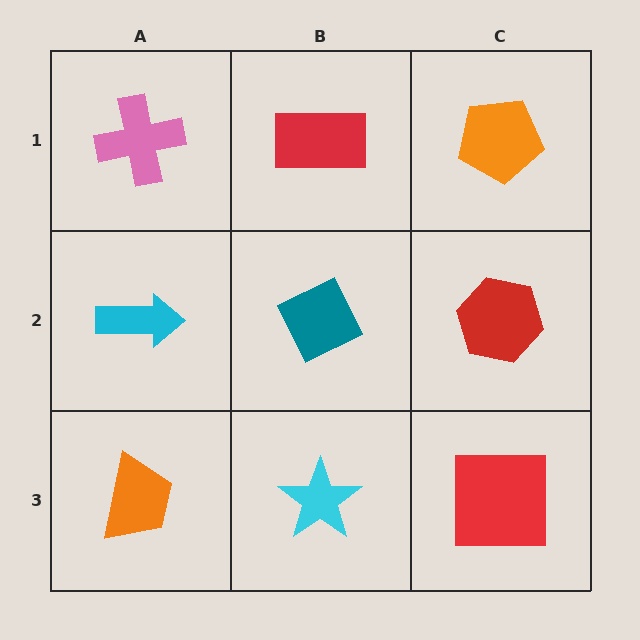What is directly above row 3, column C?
A red hexagon.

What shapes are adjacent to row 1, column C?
A red hexagon (row 2, column C), a red rectangle (row 1, column B).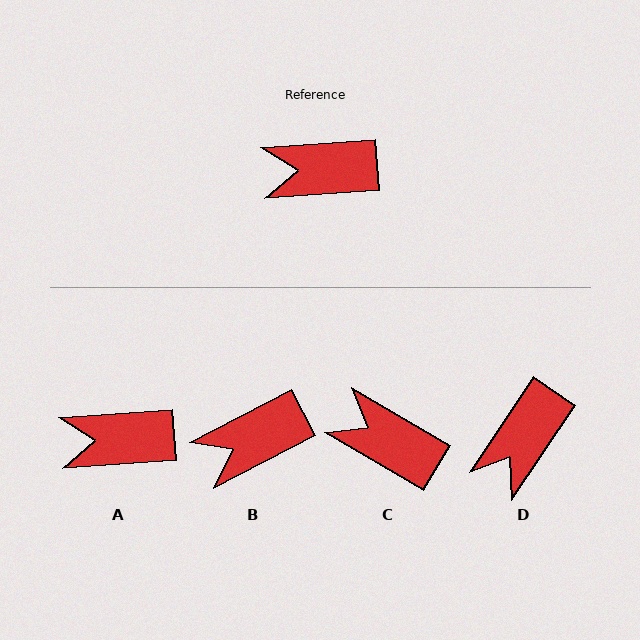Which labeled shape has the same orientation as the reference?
A.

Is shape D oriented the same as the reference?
No, it is off by about 52 degrees.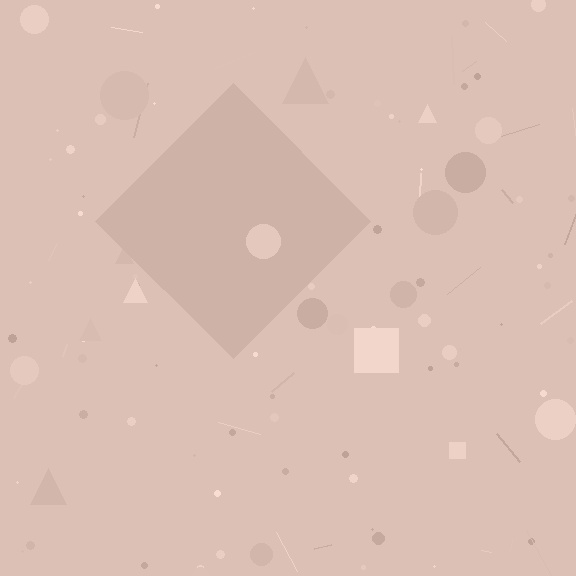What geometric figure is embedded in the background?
A diamond is embedded in the background.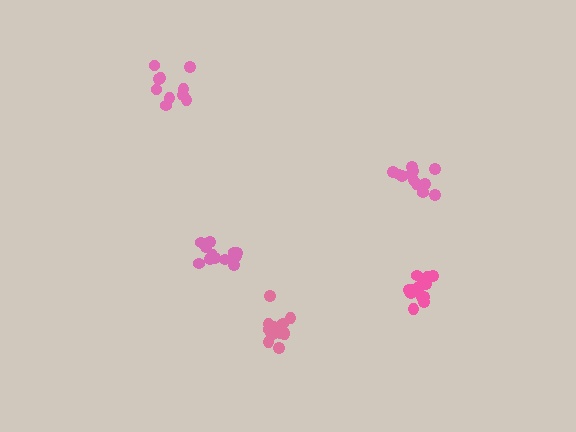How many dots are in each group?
Group 1: 15 dots, Group 2: 10 dots, Group 3: 12 dots, Group 4: 12 dots, Group 5: 15 dots (64 total).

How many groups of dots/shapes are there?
There are 5 groups.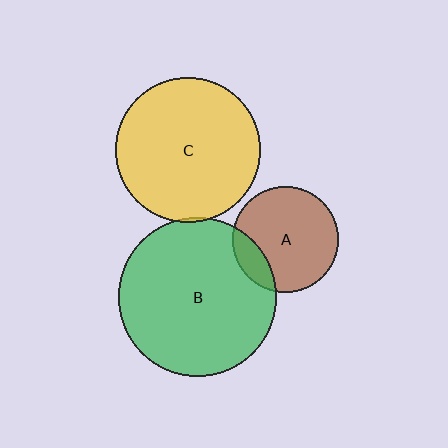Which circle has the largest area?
Circle B (green).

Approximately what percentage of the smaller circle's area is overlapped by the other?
Approximately 15%.